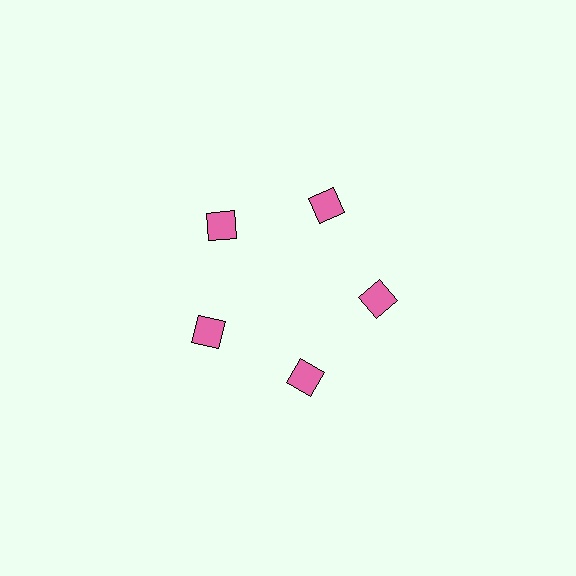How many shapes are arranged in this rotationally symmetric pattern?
There are 5 shapes, arranged in 5 groups of 1.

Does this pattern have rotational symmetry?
Yes, this pattern has 5-fold rotational symmetry. It looks the same after rotating 72 degrees around the center.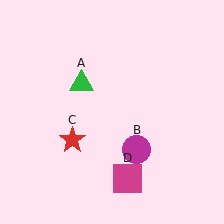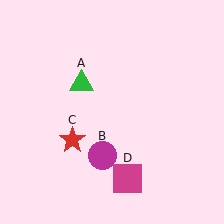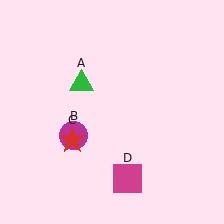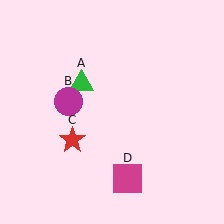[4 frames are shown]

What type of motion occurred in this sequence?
The magenta circle (object B) rotated clockwise around the center of the scene.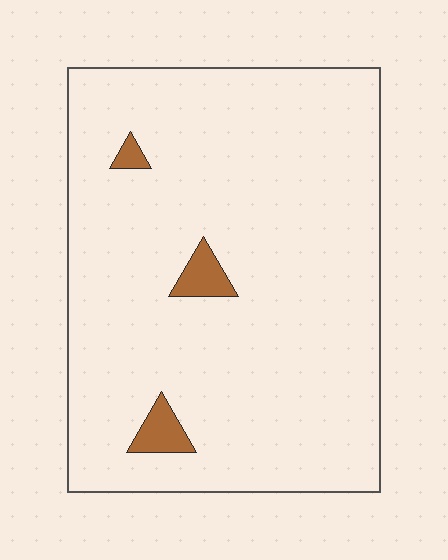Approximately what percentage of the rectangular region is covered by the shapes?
Approximately 5%.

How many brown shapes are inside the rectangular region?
3.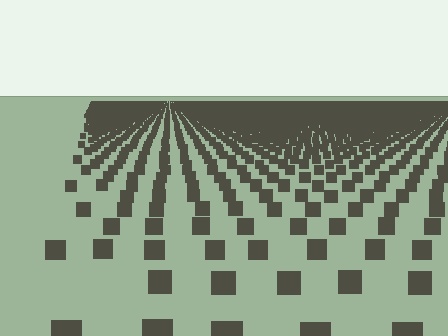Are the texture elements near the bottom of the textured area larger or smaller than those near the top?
Larger. Near the bottom, elements are closer to the viewer and appear at a bigger on-screen size.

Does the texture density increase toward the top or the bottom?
Density increases toward the top.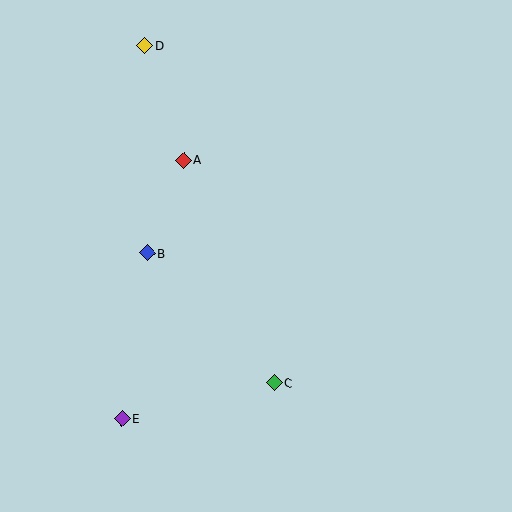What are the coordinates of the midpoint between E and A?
The midpoint between E and A is at (153, 289).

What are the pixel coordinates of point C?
Point C is at (274, 383).